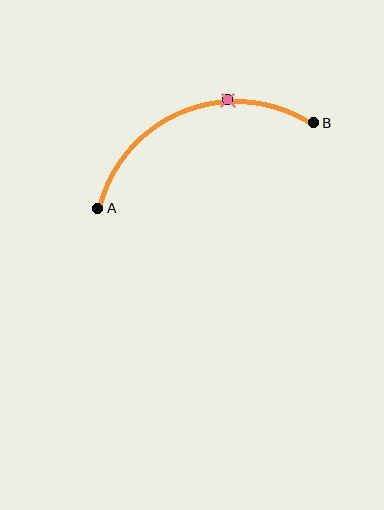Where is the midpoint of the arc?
The arc midpoint is the point on the curve farthest from the straight line joining A and B. It sits above that line.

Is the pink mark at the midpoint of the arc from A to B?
No. The pink mark lies on the arc but is closer to endpoint B. The arc midpoint would be at the point on the curve equidistant along the arc from both A and B.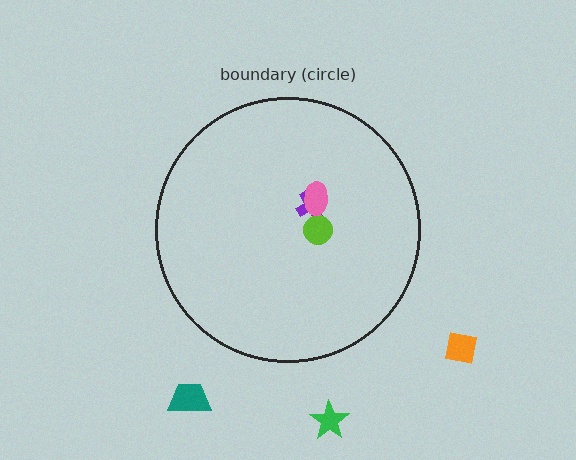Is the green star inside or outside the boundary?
Outside.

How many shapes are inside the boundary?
3 inside, 3 outside.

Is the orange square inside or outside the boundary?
Outside.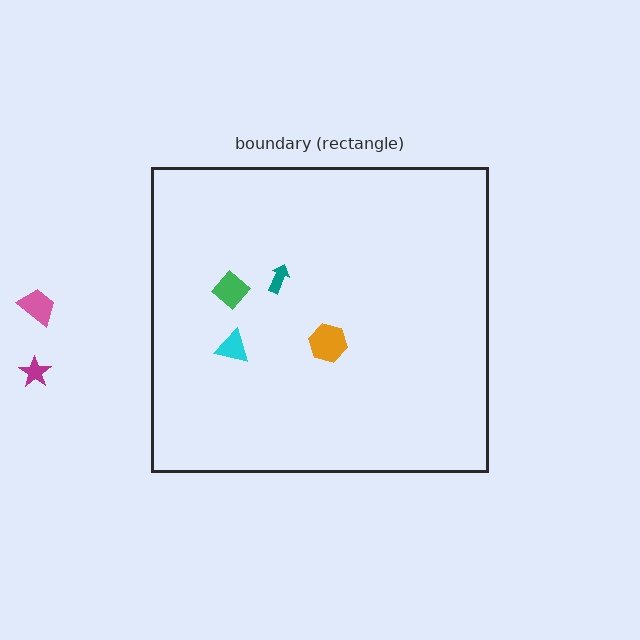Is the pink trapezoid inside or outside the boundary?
Outside.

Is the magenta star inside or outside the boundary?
Outside.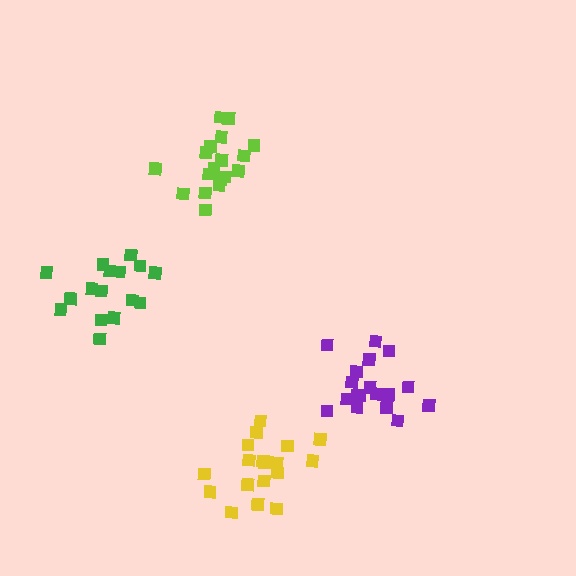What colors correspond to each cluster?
The clusters are colored: lime, green, purple, yellow.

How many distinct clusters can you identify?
There are 4 distinct clusters.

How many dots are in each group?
Group 1: 18 dots, Group 2: 16 dots, Group 3: 18 dots, Group 4: 18 dots (70 total).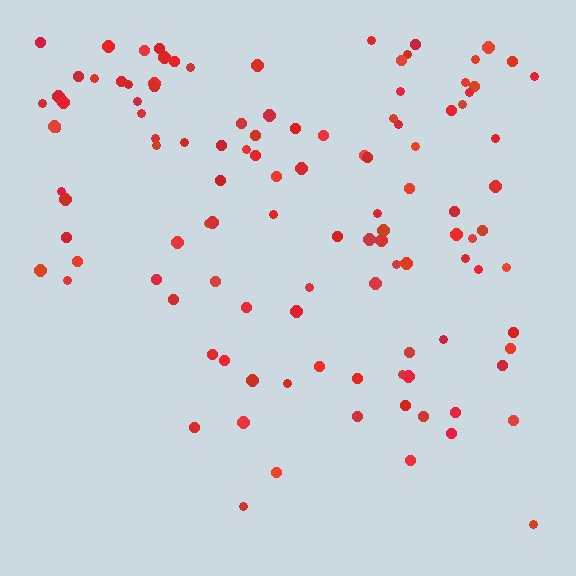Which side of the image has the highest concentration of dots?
The top.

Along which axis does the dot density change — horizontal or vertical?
Vertical.